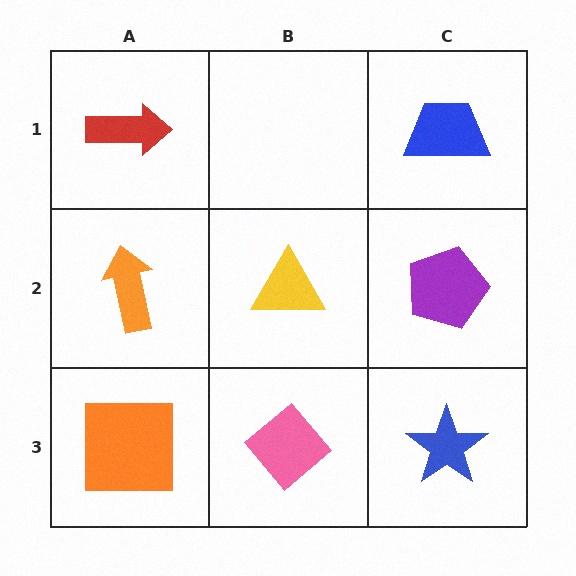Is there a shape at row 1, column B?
No, that cell is empty.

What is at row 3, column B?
A pink diamond.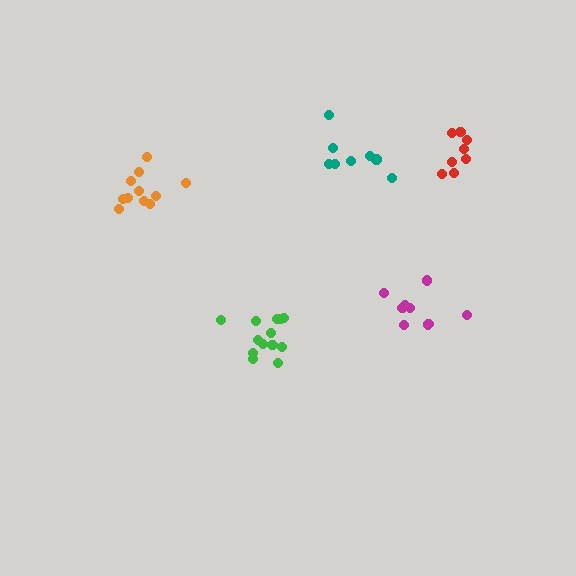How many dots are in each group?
Group 1: 8 dots, Group 2: 13 dots, Group 3: 11 dots, Group 4: 8 dots, Group 5: 9 dots (49 total).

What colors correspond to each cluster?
The clusters are colored: red, green, orange, teal, magenta.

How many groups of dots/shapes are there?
There are 5 groups.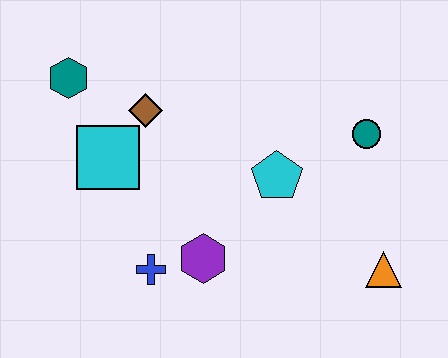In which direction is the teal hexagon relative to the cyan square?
The teal hexagon is above the cyan square.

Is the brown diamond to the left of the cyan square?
No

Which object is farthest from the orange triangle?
The teal hexagon is farthest from the orange triangle.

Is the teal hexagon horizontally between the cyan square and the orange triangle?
No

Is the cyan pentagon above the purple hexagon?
Yes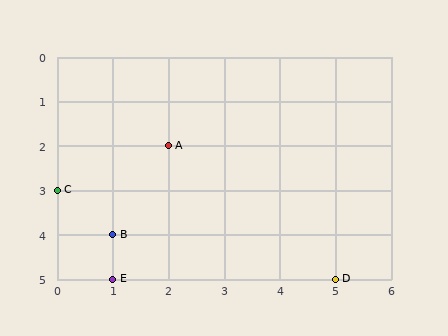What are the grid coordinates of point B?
Point B is at grid coordinates (1, 4).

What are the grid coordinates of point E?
Point E is at grid coordinates (1, 5).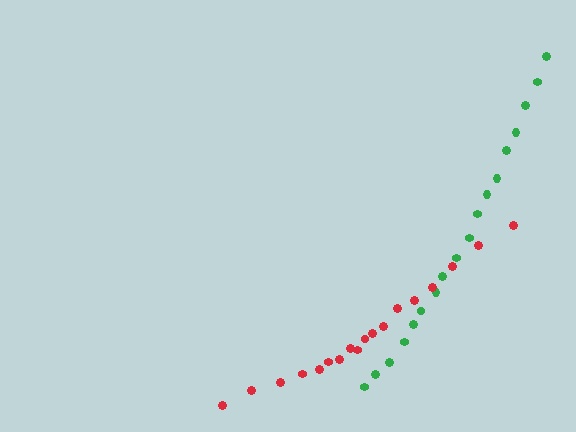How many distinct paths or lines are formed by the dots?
There are 2 distinct paths.